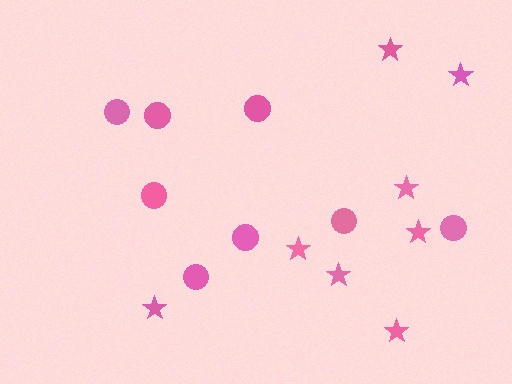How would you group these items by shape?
There are 2 groups: one group of circles (8) and one group of stars (8).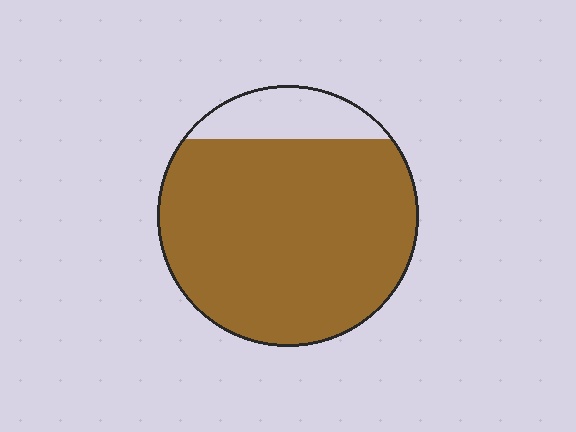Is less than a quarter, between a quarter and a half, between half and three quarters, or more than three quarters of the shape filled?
More than three quarters.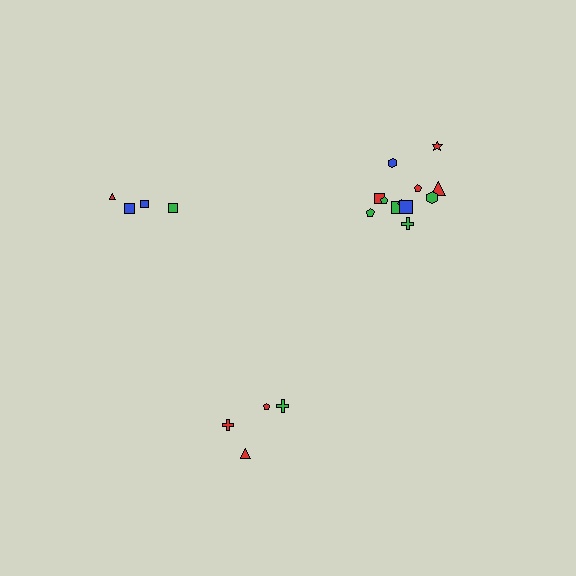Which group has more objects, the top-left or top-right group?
The top-right group.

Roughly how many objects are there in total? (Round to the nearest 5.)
Roughly 20 objects in total.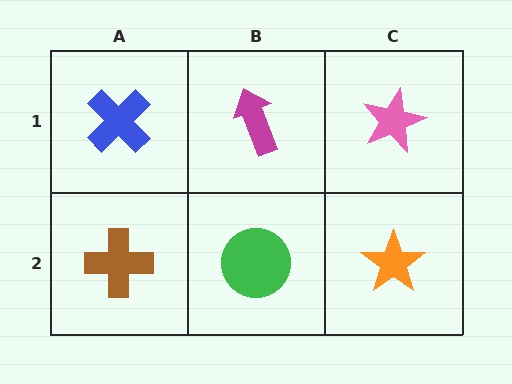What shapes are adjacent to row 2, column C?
A pink star (row 1, column C), a green circle (row 2, column B).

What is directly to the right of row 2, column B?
An orange star.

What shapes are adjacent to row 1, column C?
An orange star (row 2, column C), a magenta arrow (row 1, column B).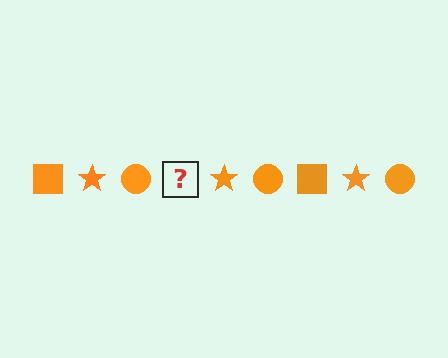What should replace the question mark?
The question mark should be replaced with an orange square.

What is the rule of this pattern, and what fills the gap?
The rule is that the pattern cycles through square, star, circle shapes in orange. The gap should be filled with an orange square.